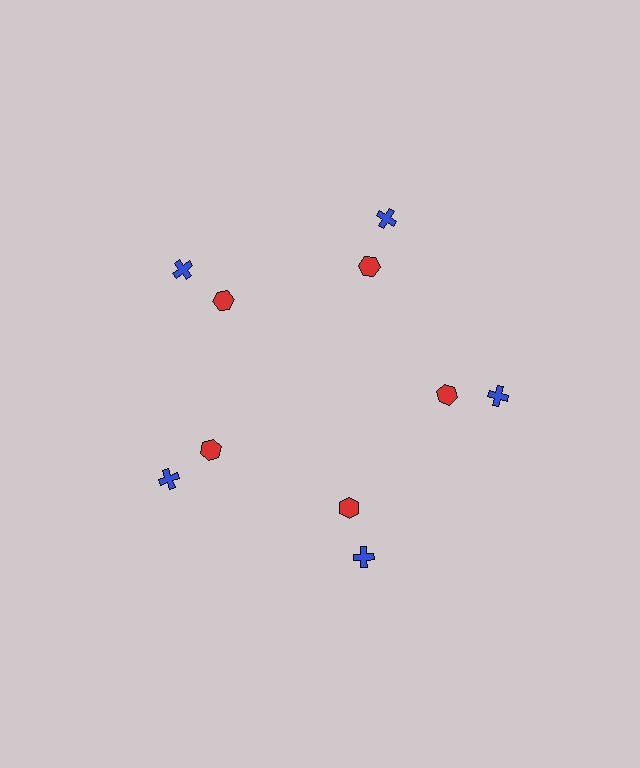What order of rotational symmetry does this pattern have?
This pattern has 5-fold rotational symmetry.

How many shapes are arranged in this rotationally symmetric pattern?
There are 10 shapes, arranged in 5 groups of 2.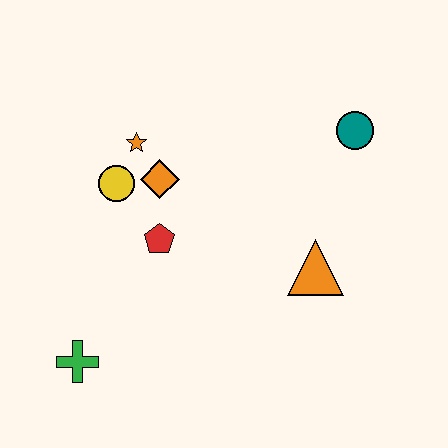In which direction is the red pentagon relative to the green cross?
The red pentagon is above the green cross.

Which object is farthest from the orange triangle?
The green cross is farthest from the orange triangle.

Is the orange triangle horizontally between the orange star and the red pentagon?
No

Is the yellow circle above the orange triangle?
Yes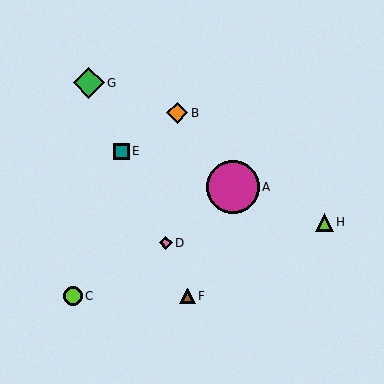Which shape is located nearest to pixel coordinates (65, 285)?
The lime circle (labeled C) at (73, 296) is nearest to that location.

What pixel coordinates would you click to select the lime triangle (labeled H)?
Click at (325, 222) to select the lime triangle H.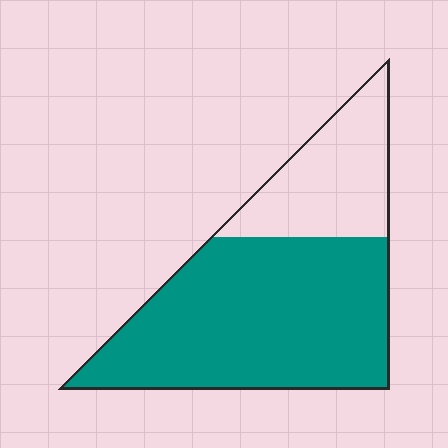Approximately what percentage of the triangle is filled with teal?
Approximately 70%.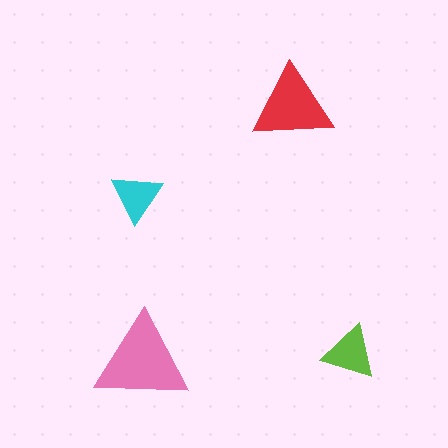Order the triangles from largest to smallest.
the pink one, the red one, the lime one, the cyan one.